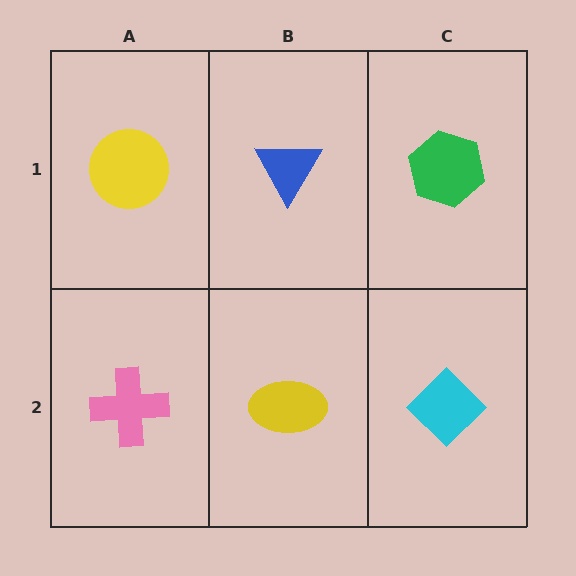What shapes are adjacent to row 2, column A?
A yellow circle (row 1, column A), a yellow ellipse (row 2, column B).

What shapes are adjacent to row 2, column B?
A blue triangle (row 1, column B), a pink cross (row 2, column A), a cyan diamond (row 2, column C).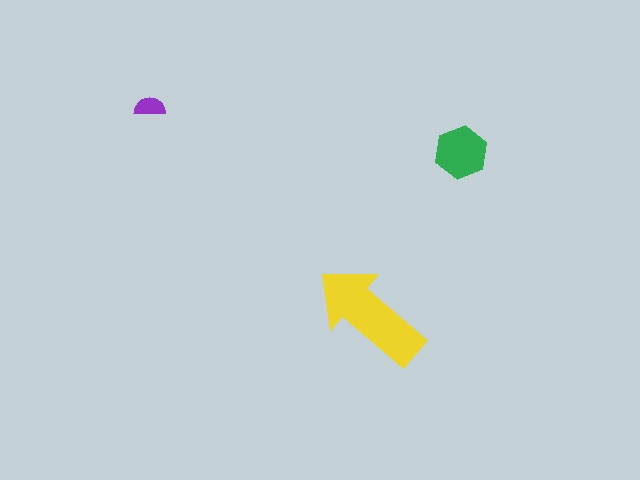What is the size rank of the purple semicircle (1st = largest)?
3rd.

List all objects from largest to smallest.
The yellow arrow, the green hexagon, the purple semicircle.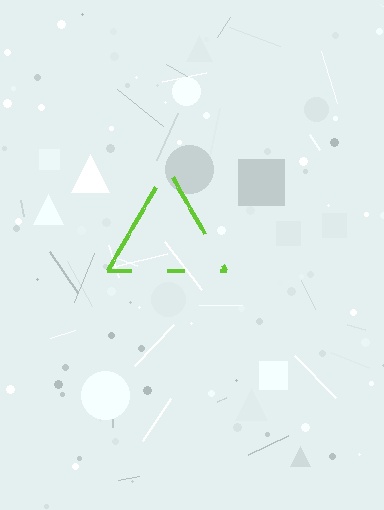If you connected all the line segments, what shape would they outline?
They would outline a triangle.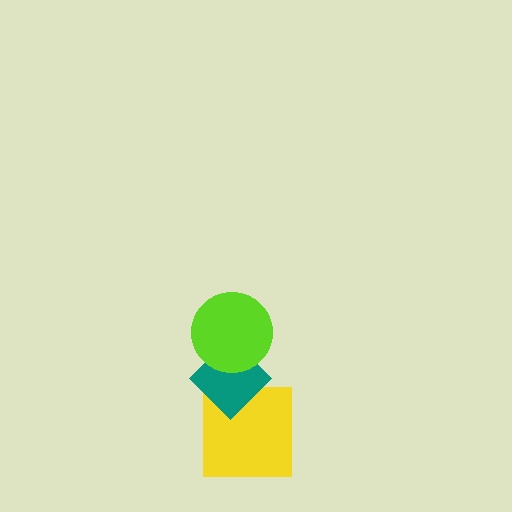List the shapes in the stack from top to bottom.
From top to bottom: the lime circle, the teal diamond, the yellow square.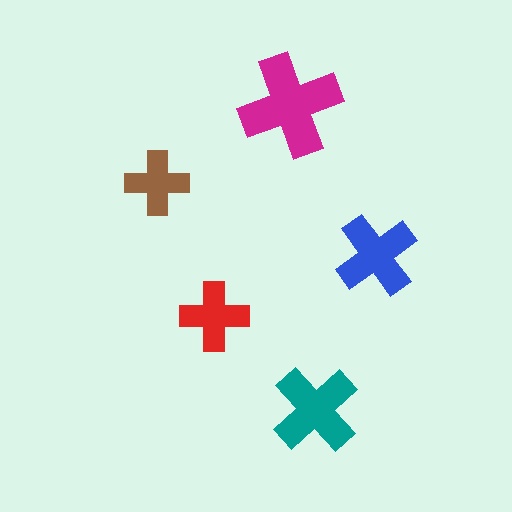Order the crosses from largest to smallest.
the magenta one, the teal one, the blue one, the red one, the brown one.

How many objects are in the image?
There are 5 objects in the image.